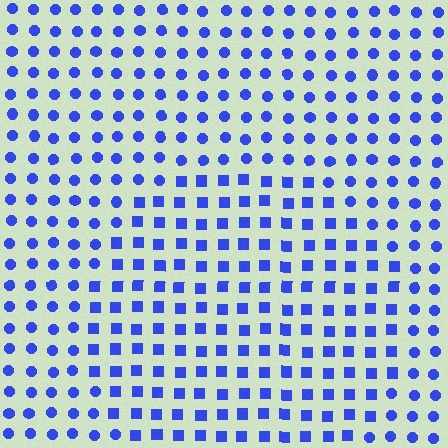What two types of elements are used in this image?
The image uses squares inside the circle region and circles outside it.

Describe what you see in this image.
The image is filled with small blue elements arranged in a uniform grid. A circle-shaped region contains squares, while the surrounding area contains circles. The boundary is defined purely by the change in element shape.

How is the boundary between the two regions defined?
The boundary is defined by a change in element shape: squares inside vs. circles outside. All elements share the same color and spacing.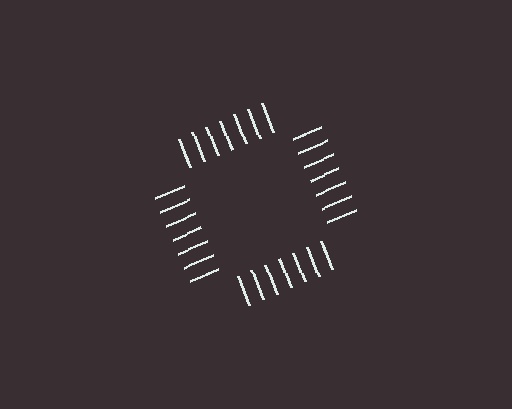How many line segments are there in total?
28 — 7 along each of the 4 edges.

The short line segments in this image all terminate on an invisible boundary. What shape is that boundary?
An illusory square — the line segments terminate on its edges but no continuous stroke is drawn.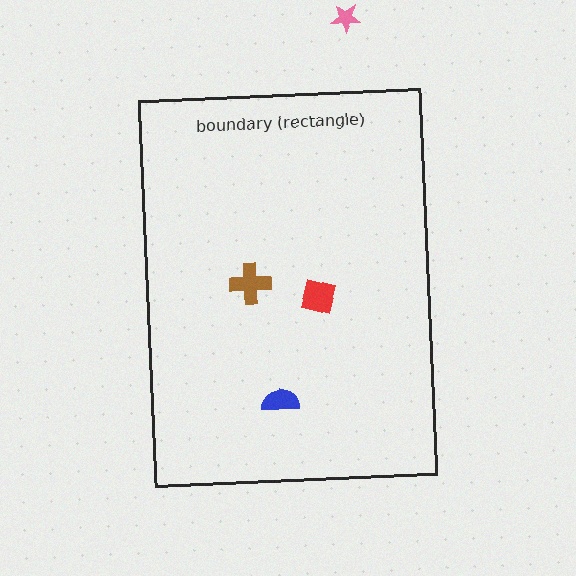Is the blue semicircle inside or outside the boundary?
Inside.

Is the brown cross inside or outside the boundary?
Inside.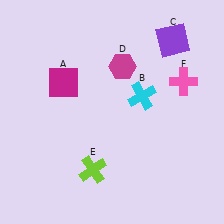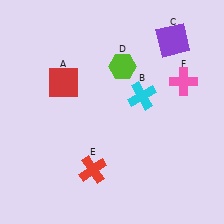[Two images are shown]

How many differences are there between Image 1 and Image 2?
There are 3 differences between the two images.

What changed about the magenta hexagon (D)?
In Image 1, D is magenta. In Image 2, it changed to lime.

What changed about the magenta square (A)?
In Image 1, A is magenta. In Image 2, it changed to red.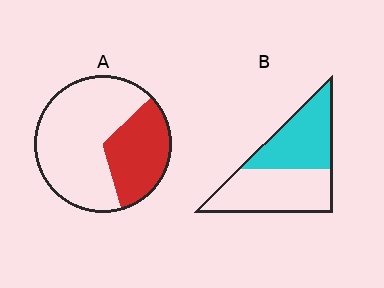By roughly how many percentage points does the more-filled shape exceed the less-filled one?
By roughly 15 percentage points (B over A).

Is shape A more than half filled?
No.